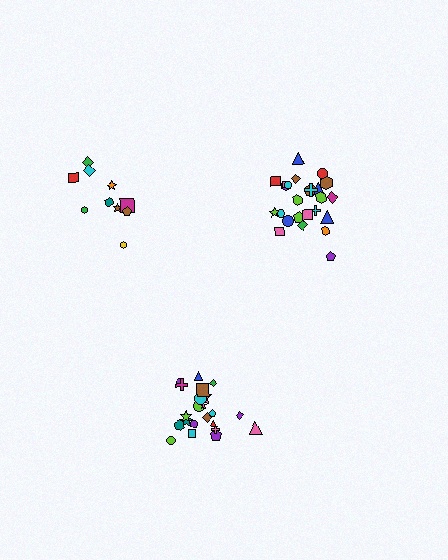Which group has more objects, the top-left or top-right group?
The top-right group.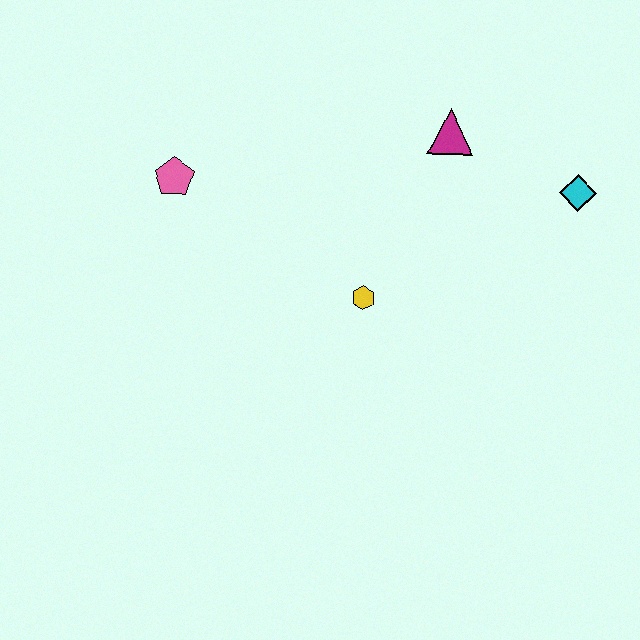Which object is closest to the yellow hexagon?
The magenta triangle is closest to the yellow hexagon.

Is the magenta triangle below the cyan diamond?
No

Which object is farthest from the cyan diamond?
The pink pentagon is farthest from the cyan diamond.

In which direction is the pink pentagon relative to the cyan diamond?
The pink pentagon is to the left of the cyan diamond.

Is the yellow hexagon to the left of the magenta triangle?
Yes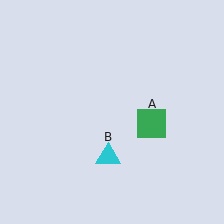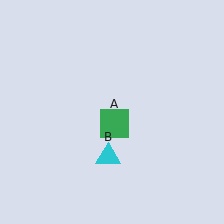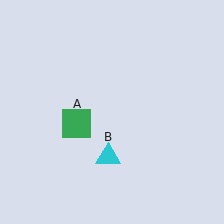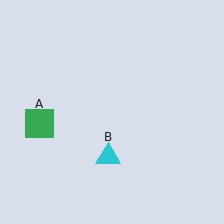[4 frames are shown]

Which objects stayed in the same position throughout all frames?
Cyan triangle (object B) remained stationary.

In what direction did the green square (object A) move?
The green square (object A) moved left.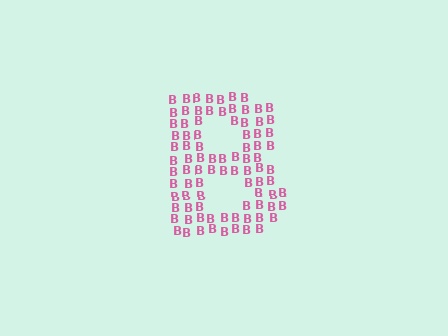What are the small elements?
The small elements are letter B's.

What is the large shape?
The large shape is the letter B.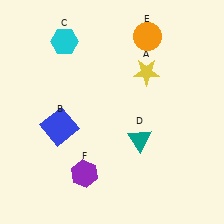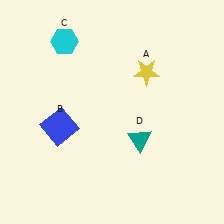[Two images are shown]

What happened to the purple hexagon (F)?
The purple hexagon (F) was removed in Image 2. It was in the bottom-left area of Image 1.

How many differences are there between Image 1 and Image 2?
There are 2 differences between the two images.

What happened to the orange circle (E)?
The orange circle (E) was removed in Image 2. It was in the top-right area of Image 1.